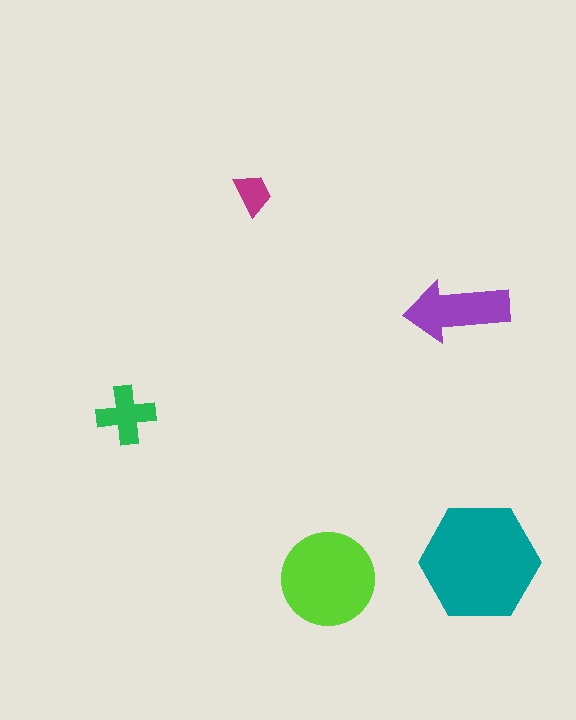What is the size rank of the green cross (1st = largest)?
4th.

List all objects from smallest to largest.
The magenta trapezoid, the green cross, the purple arrow, the lime circle, the teal hexagon.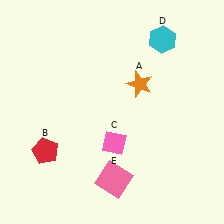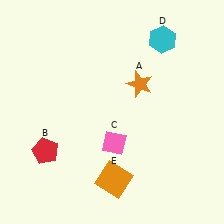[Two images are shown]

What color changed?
The square (E) changed from pink in Image 1 to orange in Image 2.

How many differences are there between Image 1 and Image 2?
There is 1 difference between the two images.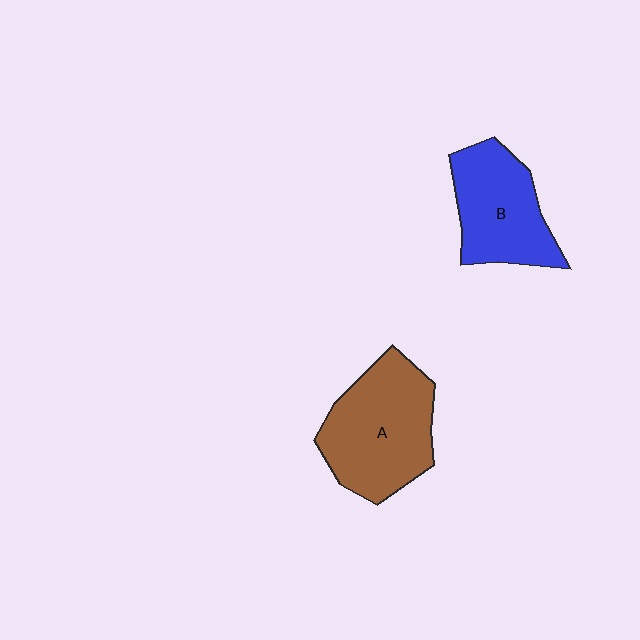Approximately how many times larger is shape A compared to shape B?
Approximately 1.2 times.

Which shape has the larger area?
Shape A (brown).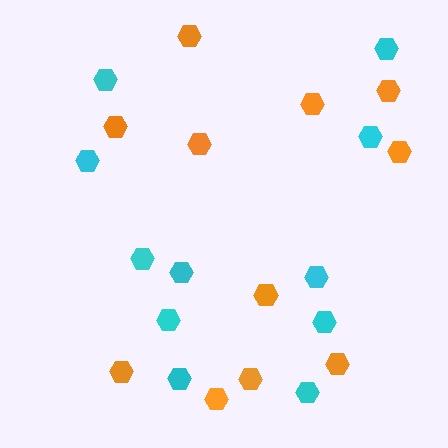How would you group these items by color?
There are 2 groups: one group of orange hexagons (11) and one group of cyan hexagons (11).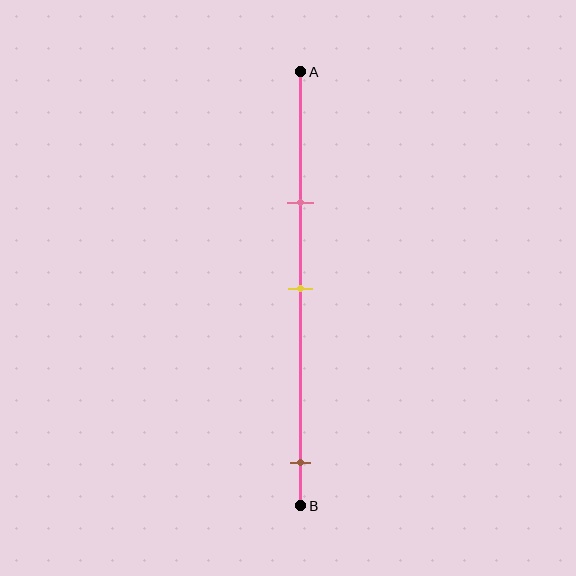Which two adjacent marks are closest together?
The pink and yellow marks are the closest adjacent pair.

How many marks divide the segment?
There are 3 marks dividing the segment.